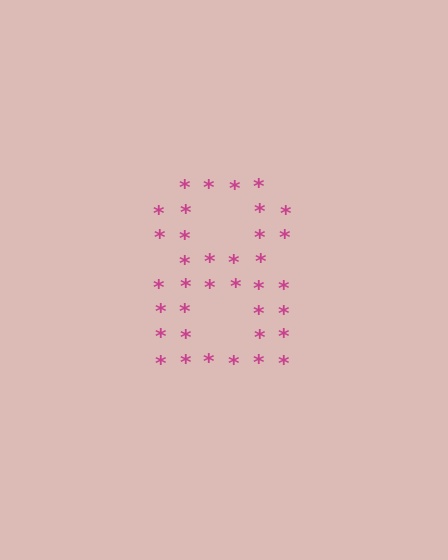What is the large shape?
The large shape is the digit 8.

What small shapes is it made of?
It is made of small asterisks.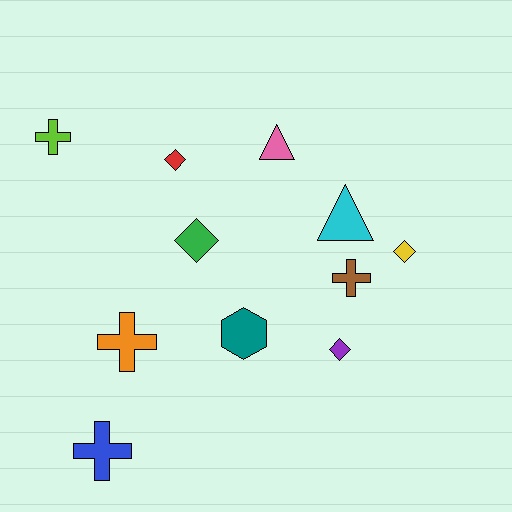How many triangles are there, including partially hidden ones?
There are 2 triangles.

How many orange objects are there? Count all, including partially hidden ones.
There is 1 orange object.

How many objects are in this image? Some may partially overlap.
There are 11 objects.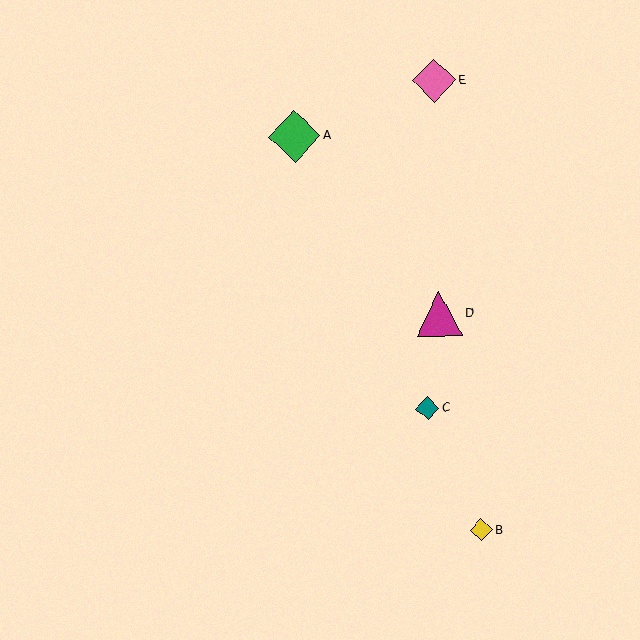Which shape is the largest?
The green diamond (labeled A) is the largest.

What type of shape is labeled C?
Shape C is a teal diamond.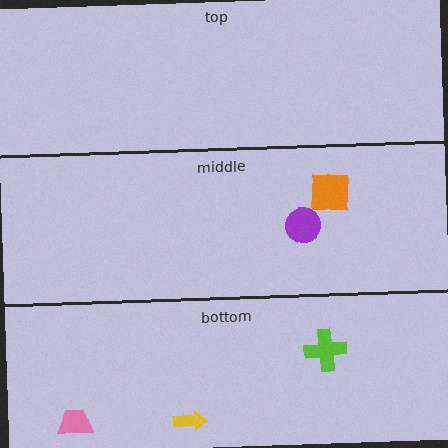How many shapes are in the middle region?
2.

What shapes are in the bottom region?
The pink trapezoid, the lime cross, the yellow arrow.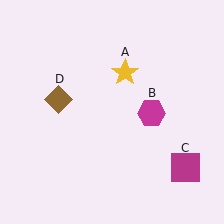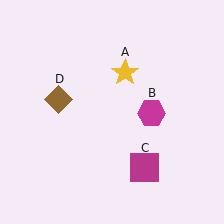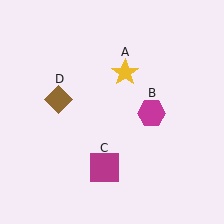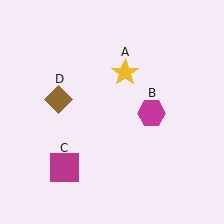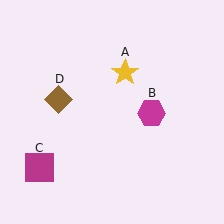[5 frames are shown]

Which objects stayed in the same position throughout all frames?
Yellow star (object A) and magenta hexagon (object B) and brown diamond (object D) remained stationary.